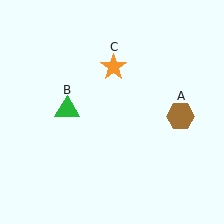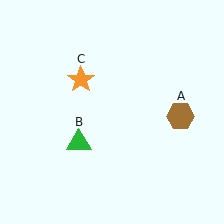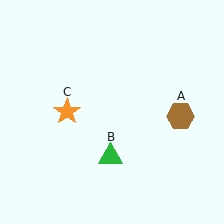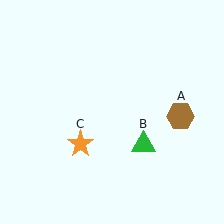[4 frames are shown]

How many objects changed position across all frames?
2 objects changed position: green triangle (object B), orange star (object C).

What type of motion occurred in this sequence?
The green triangle (object B), orange star (object C) rotated counterclockwise around the center of the scene.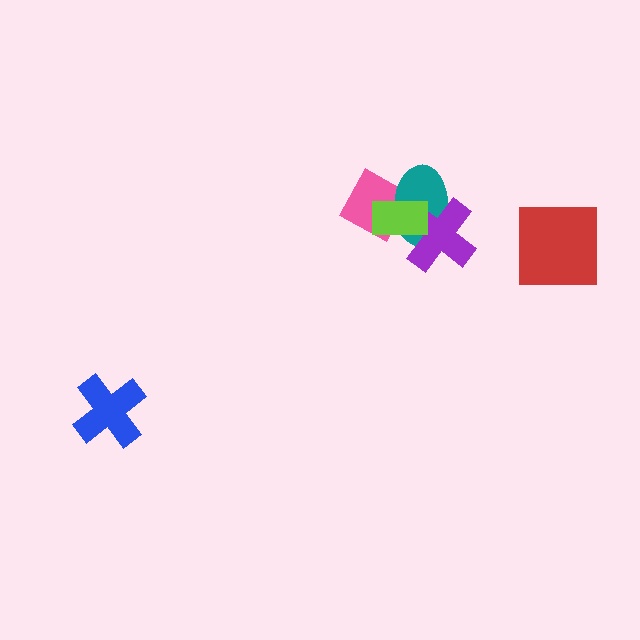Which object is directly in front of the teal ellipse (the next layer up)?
The purple cross is directly in front of the teal ellipse.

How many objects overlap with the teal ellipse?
3 objects overlap with the teal ellipse.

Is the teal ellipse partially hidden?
Yes, it is partially covered by another shape.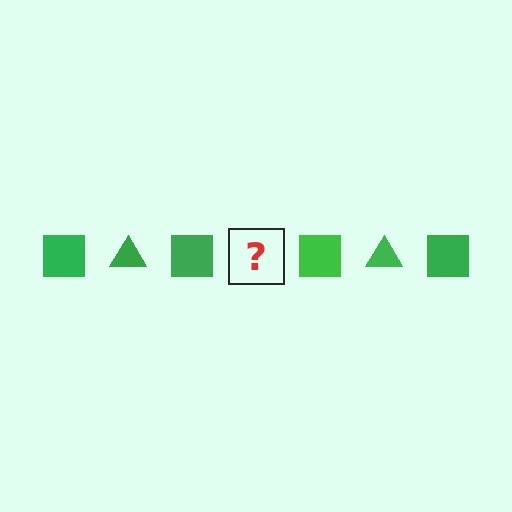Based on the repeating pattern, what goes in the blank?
The blank should be a green triangle.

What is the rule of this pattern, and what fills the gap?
The rule is that the pattern cycles through square, triangle shapes in green. The gap should be filled with a green triangle.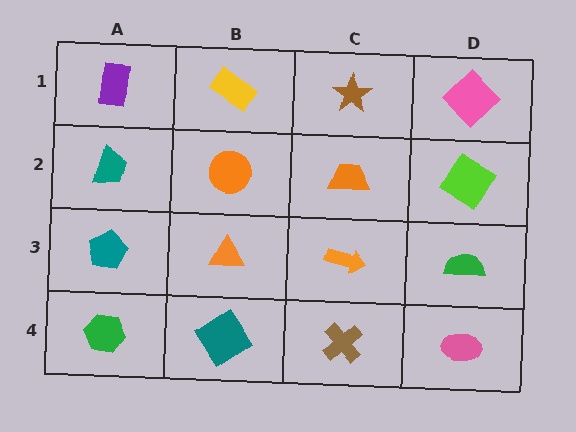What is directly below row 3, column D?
A pink ellipse.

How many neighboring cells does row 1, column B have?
3.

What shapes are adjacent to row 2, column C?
A brown star (row 1, column C), an orange arrow (row 3, column C), an orange circle (row 2, column B), a lime diamond (row 2, column D).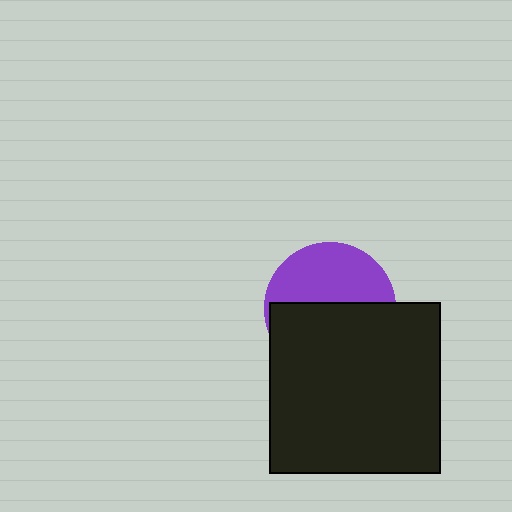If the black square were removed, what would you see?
You would see the complete purple circle.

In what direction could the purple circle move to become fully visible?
The purple circle could move up. That would shift it out from behind the black square entirely.